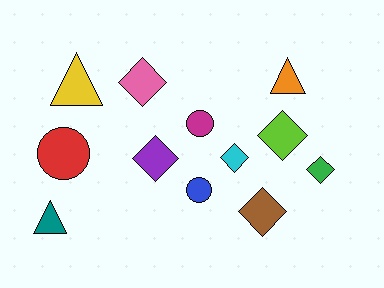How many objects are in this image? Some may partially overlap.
There are 12 objects.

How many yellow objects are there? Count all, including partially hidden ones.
There is 1 yellow object.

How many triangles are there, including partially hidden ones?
There are 3 triangles.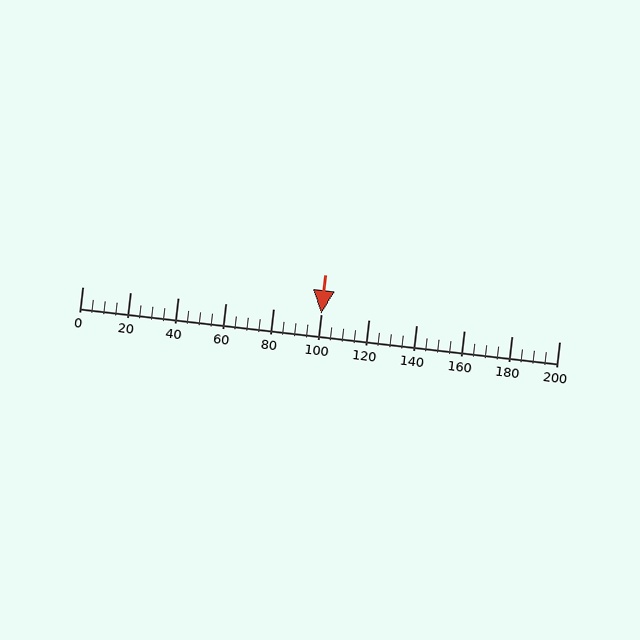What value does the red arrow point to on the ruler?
The red arrow points to approximately 100.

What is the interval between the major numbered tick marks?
The major tick marks are spaced 20 units apart.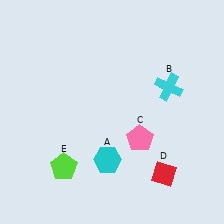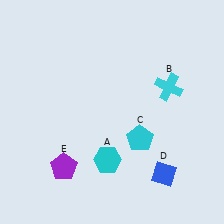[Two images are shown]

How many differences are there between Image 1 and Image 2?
There are 3 differences between the two images.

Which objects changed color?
C changed from pink to cyan. D changed from red to blue. E changed from lime to purple.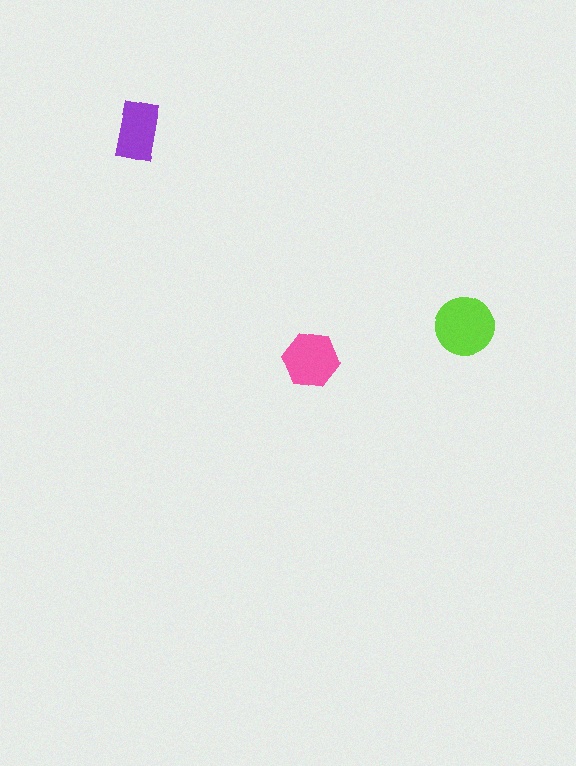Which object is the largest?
The lime circle.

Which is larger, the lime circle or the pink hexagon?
The lime circle.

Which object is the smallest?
The purple rectangle.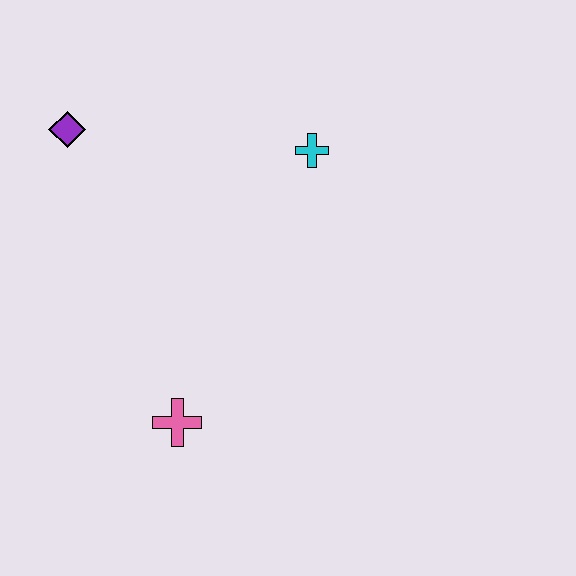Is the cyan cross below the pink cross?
No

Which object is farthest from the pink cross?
The purple diamond is farthest from the pink cross.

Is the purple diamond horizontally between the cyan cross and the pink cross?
No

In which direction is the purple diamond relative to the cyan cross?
The purple diamond is to the left of the cyan cross.